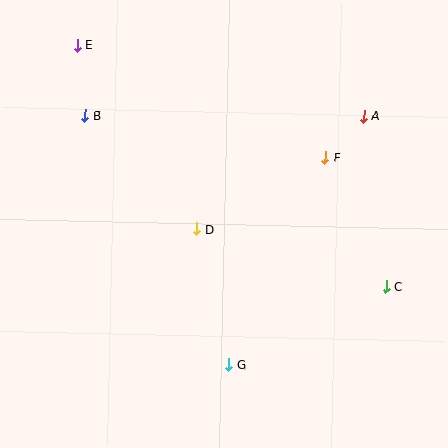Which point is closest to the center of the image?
Point D at (197, 229) is closest to the center.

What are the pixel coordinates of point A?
Point A is at (364, 117).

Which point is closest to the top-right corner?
Point A is closest to the top-right corner.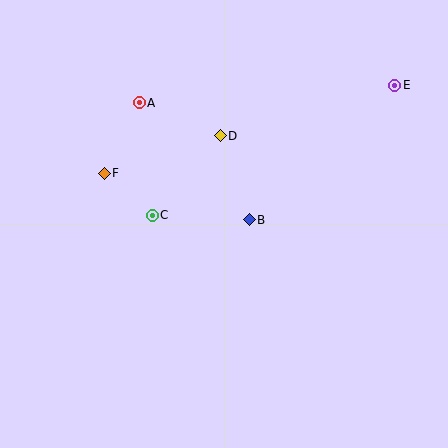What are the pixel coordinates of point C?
Point C is at (152, 215).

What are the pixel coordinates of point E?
Point E is at (395, 85).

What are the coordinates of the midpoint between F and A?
The midpoint between F and A is at (122, 138).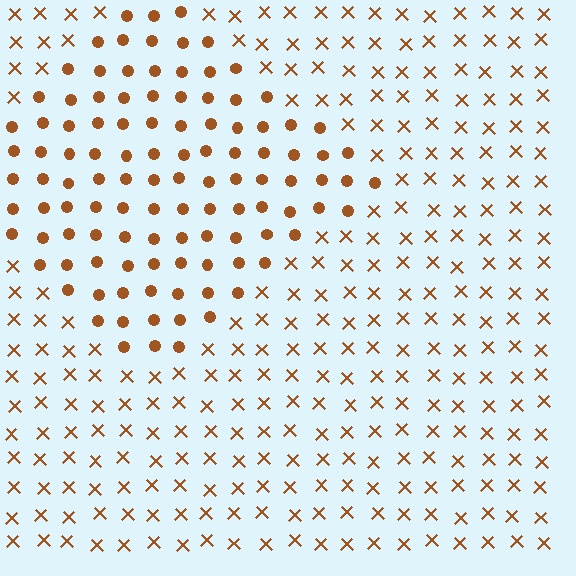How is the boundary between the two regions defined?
The boundary is defined by a change in element shape: circles inside vs. X marks outside. All elements share the same color and spacing.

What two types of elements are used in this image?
The image uses circles inside the diamond region and X marks outside it.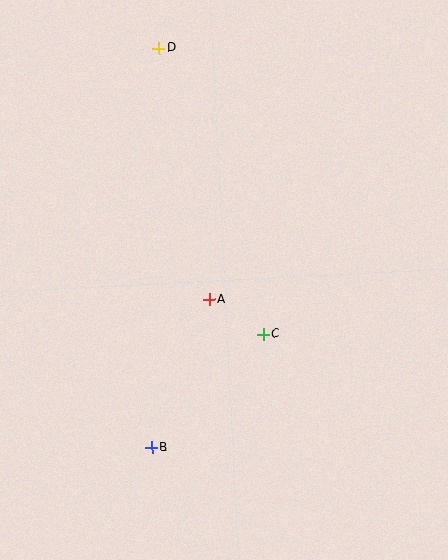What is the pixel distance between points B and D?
The distance between B and D is 400 pixels.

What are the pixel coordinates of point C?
Point C is at (263, 335).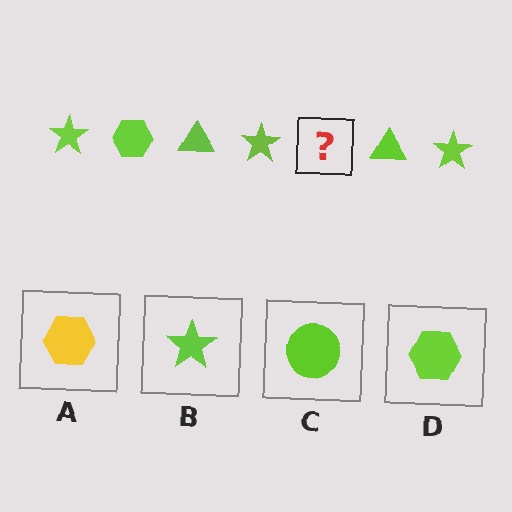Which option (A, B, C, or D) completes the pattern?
D.